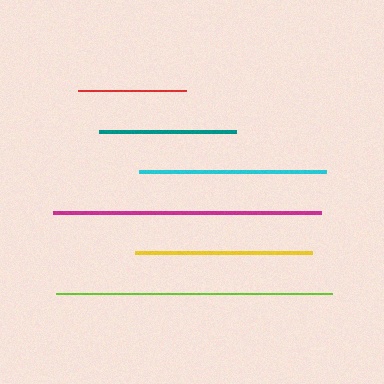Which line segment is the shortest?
The red line is the shortest at approximately 108 pixels.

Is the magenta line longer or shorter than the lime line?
The lime line is longer than the magenta line.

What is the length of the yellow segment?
The yellow segment is approximately 176 pixels long.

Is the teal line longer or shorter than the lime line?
The lime line is longer than the teal line.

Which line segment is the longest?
The lime line is the longest at approximately 276 pixels.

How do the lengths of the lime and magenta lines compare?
The lime and magenta lines are approximately the same length.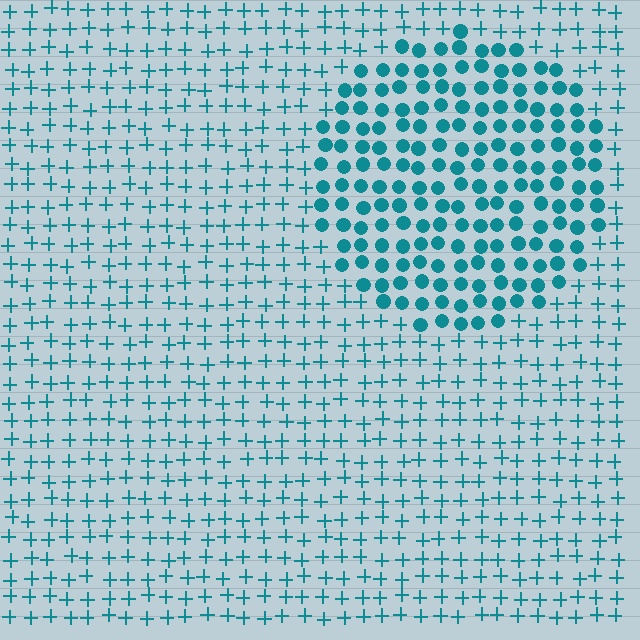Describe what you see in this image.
The image is filled with small teal elements arranged in a uniform grid. A circle-shaped region contains circles, while the surrounding area contains plus signs. The boundary is defined purely by the change in element shape.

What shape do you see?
I see a circle.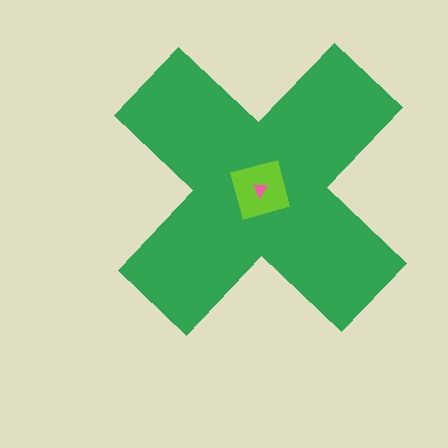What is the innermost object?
The pink triangle.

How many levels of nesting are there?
3.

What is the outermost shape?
The green cross.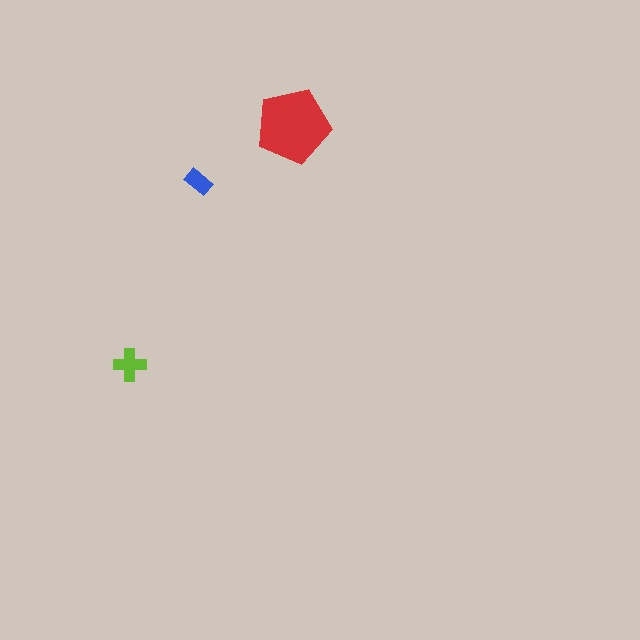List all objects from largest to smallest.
The red pentagon, the lime cross, the blue rectangle.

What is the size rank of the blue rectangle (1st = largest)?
3rd.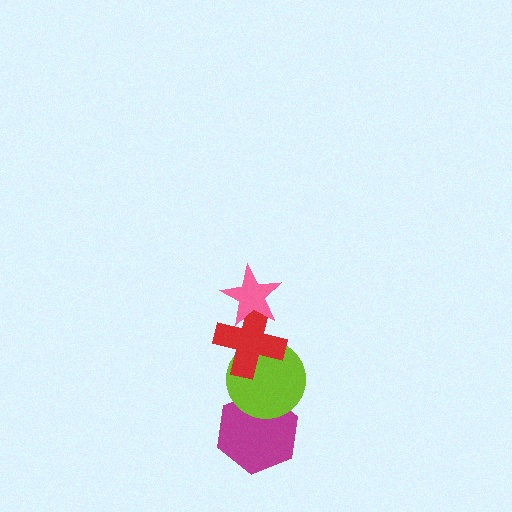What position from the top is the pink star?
The pink star is 1st from the top.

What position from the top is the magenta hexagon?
The magenta hexagon is 4th from the top.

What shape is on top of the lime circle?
The red cross is on top of the lime circle.